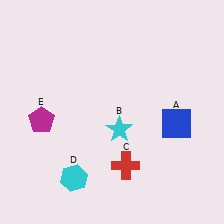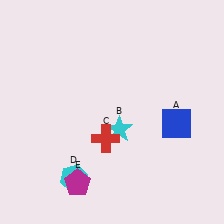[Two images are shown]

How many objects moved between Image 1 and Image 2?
2 objects moved between the two images.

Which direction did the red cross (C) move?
The red cross (C) moved up.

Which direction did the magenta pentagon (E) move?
The magenta pentagon (E) moved down.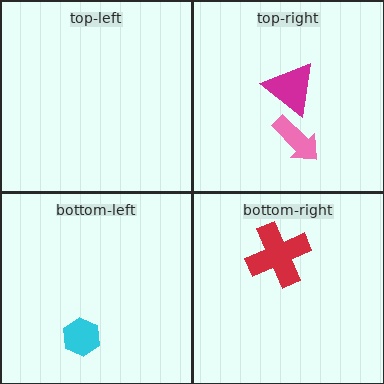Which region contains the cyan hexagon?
The bottom-left region.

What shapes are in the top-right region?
The pink arrow, the magenta triangle.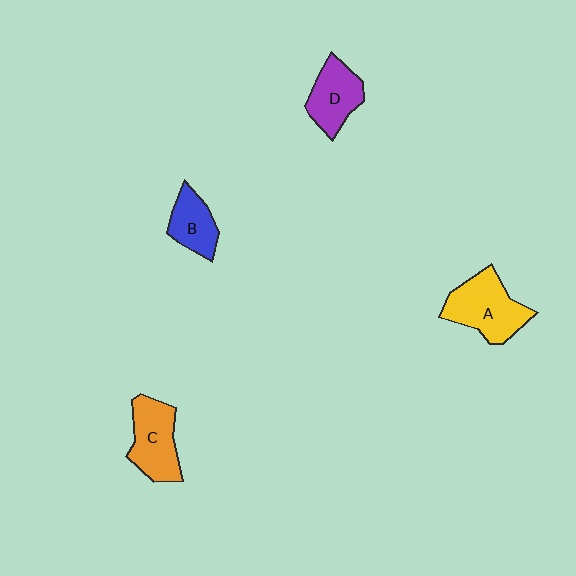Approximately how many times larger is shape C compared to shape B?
Approximately 1.4 times.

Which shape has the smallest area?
Shape B (blue).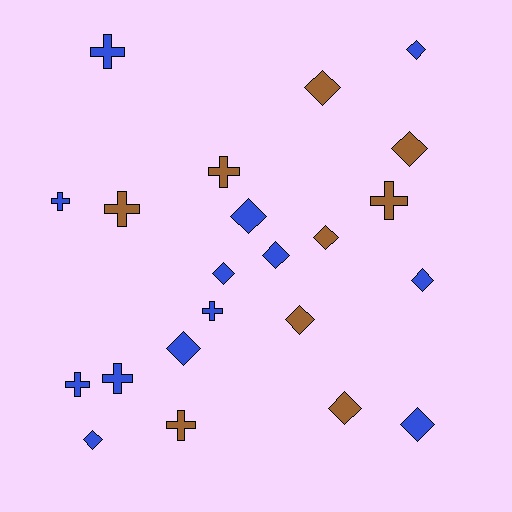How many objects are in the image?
There are 22 objects.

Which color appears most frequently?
Blue, with 13 objects.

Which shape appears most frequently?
Diamond, with 13 objects.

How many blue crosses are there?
There are 5 blue crosses.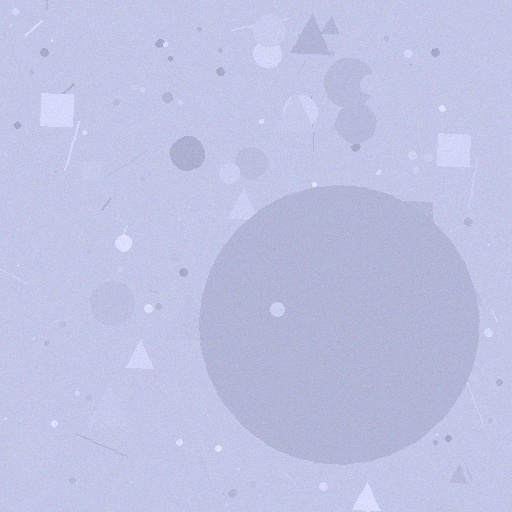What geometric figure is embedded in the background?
A circle is embedded in the background.